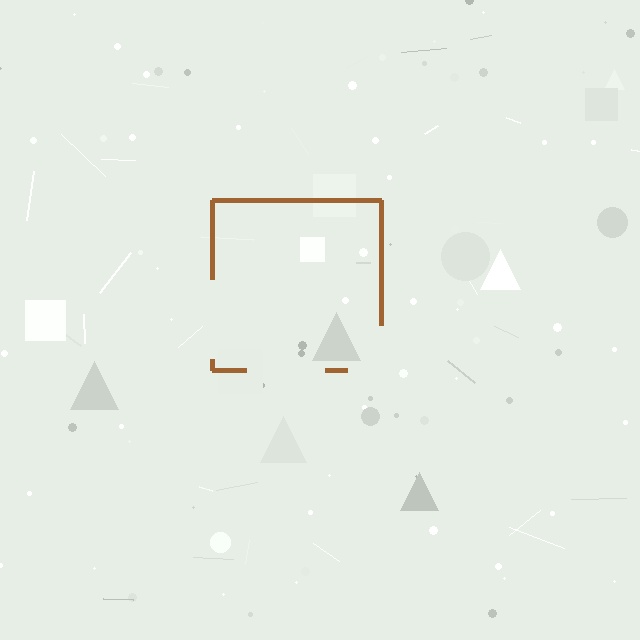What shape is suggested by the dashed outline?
The dashed outline suggests a square.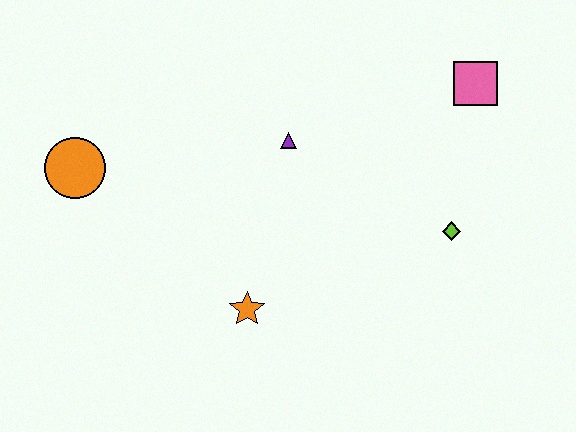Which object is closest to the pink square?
The lime diamond is closest to the pink square.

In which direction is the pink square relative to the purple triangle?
The pink square is to the right of the purple triangle.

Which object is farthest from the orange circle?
The pink square is farthest from the orange circle.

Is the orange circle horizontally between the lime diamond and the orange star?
No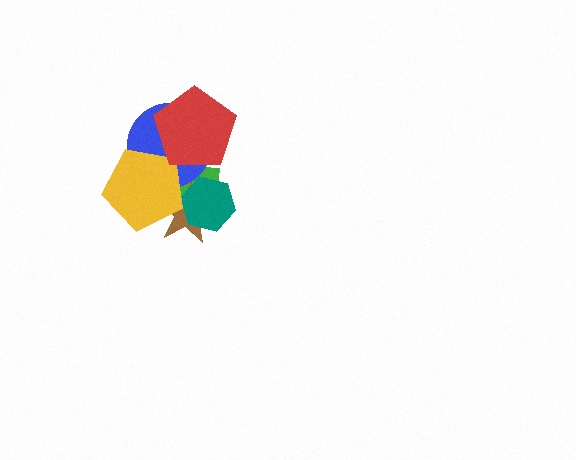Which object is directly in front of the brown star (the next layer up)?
The teal hexagon is directly in front of the brown star.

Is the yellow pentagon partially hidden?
No, no other shape covers it.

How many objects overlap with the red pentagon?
2 objects overlap with the red pentagon.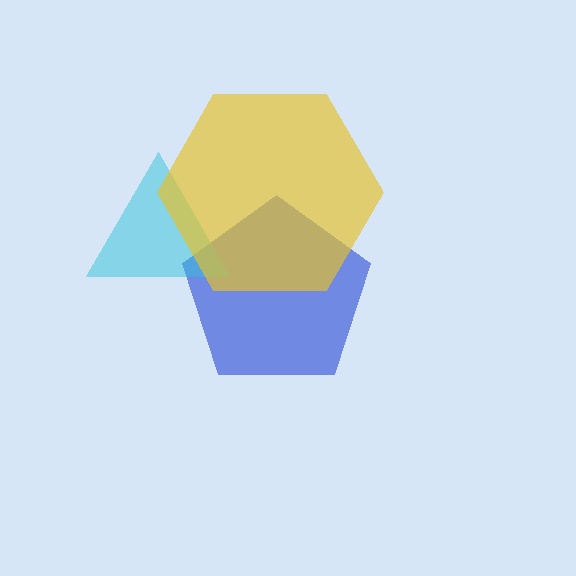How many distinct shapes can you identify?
There are 3 distinct shapes: a blue pentagon, a cyan triangle, a yellow hexagon.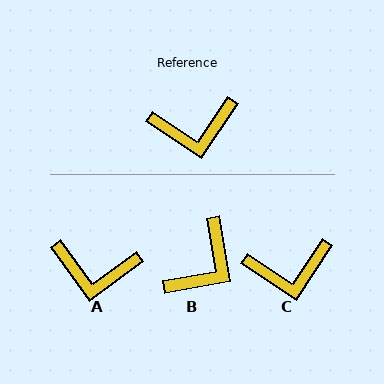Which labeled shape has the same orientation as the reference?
C.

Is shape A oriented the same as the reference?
No, it is off by about 21 degrees.